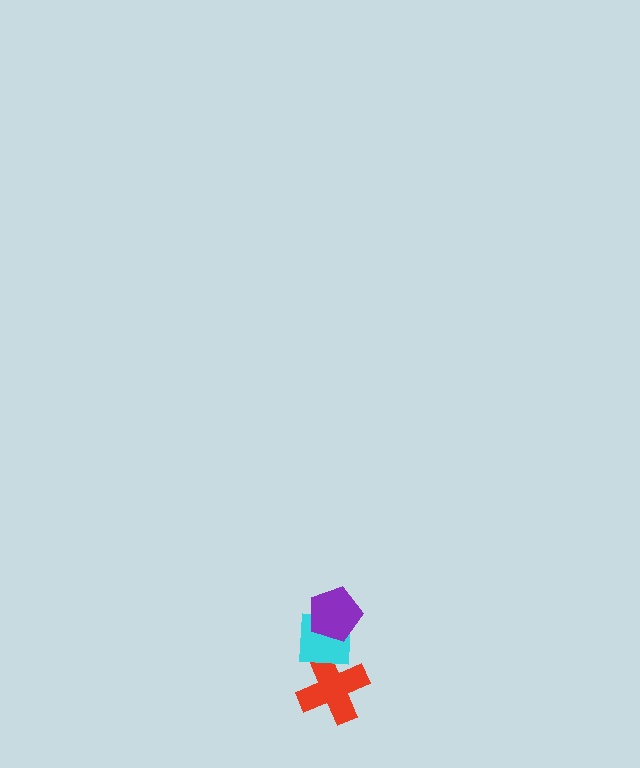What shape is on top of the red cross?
The cyan square is on top of the red cross.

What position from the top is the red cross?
The red cross is 3rd from the top.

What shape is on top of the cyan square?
The purple pentagon is on top of the cyan square.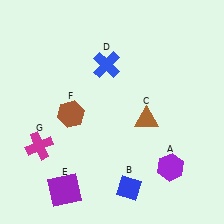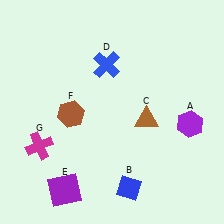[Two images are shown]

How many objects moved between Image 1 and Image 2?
1 object moved between the two images.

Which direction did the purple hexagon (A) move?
The purple hexagon (A) moved up.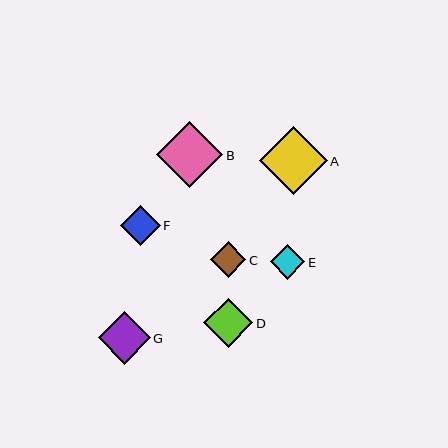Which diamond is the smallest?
Diamond E is the smallest with a size of approximately 35 pixels.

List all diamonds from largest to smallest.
From largest to smallest: A, B, G, D, F, C, E.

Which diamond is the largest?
Diamond A is the largest with a size of approximately 68 pixels.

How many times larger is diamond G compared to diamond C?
Diamond G is approximately 1.5 times the size of diamond C.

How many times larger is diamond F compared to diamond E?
Diamond F is approximately 1.1 times the size of diamond E.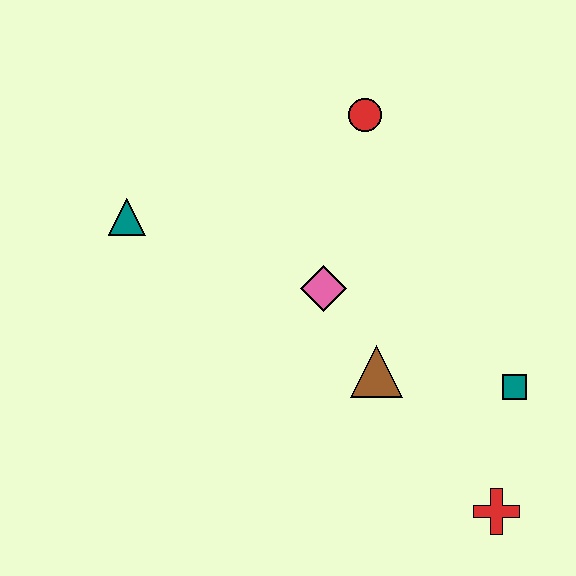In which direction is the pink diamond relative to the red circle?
The pink diamond is below the red circle.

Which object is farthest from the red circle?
The red cross is farthest from the red circle.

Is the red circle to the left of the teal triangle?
No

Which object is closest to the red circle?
The pink diamond is closest to the red circle.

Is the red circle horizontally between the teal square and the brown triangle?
No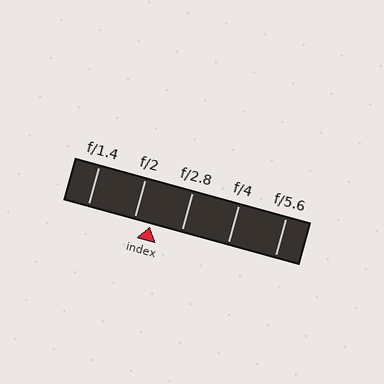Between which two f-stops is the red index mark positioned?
The index mark is between f/2 and f/2.8.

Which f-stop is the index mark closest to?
The index mark is closest to f/2.